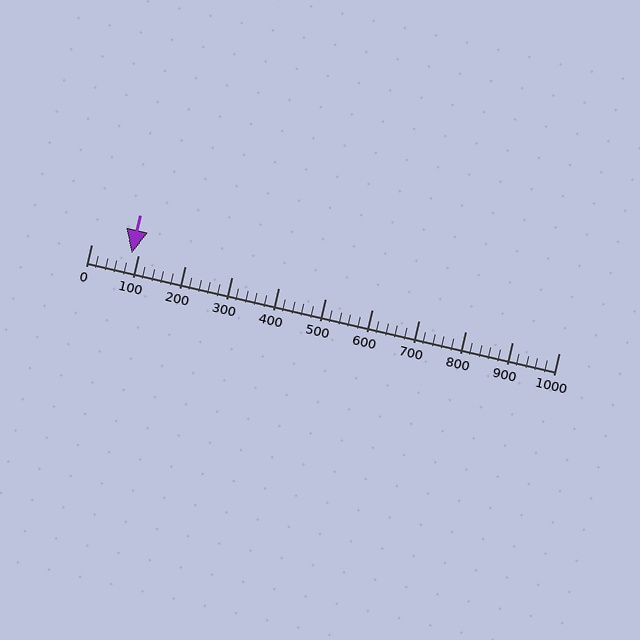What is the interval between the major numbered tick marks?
The major tick marks are spaced 100 units apart.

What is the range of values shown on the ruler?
The ruler shows values from 0 to 1000.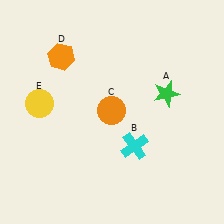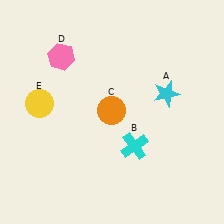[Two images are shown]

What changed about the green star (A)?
In Image 1, A is green. In Image 2, it changed to cyan.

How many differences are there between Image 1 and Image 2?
There are 2 differences between the two images.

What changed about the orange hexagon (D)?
In Image 1, D is orange. In Image 2, it changed to pink.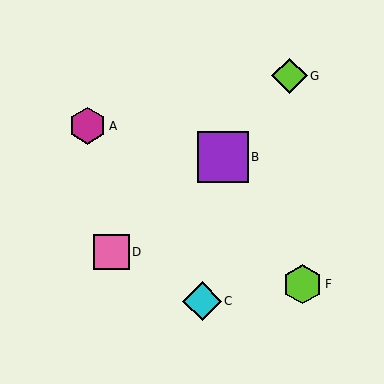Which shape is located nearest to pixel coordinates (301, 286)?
The lime hexagon (labeled F) at (302, 284) is nearest to that location.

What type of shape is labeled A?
Shape A is a magenta hexagon.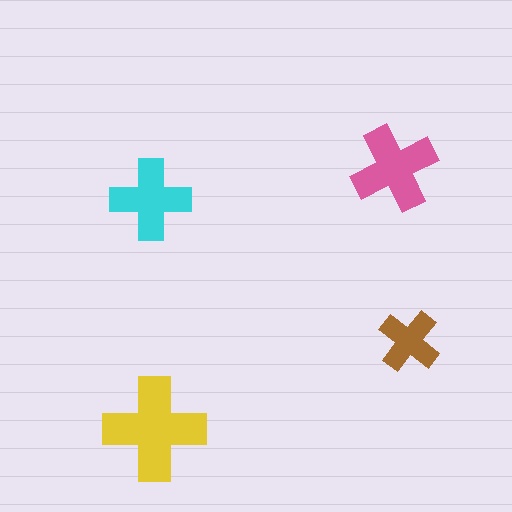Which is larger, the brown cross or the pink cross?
The pink one.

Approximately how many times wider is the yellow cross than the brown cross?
About 1.5 times wider.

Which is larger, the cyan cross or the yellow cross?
The yellow one.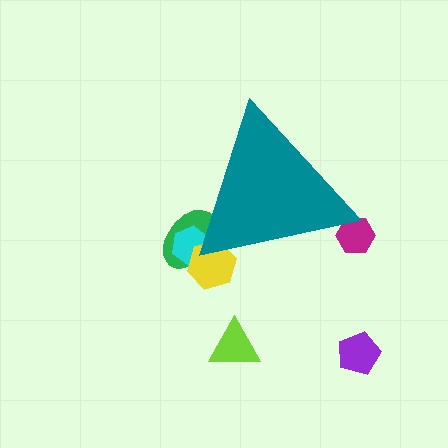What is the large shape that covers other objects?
A teal triangle.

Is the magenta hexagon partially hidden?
Yes, the magenta hexagon is partially hidden behind the teal triangle.